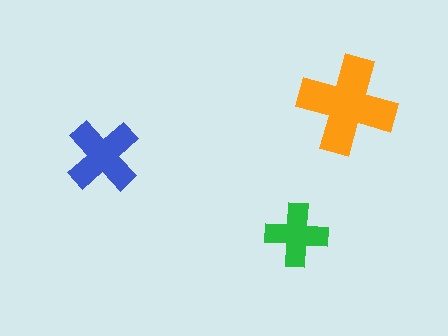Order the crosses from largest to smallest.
the orange one, the blue one, the green one.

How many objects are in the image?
There are 3 objects in the image.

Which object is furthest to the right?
The orange cross is rightmost.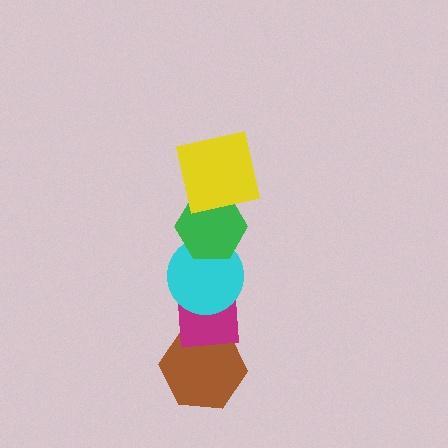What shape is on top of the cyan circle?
The green hexagon is on top of the cyan circle.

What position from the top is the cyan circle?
The cyan circle is 3rd from the top.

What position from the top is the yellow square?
The yellow square is 1st from the top.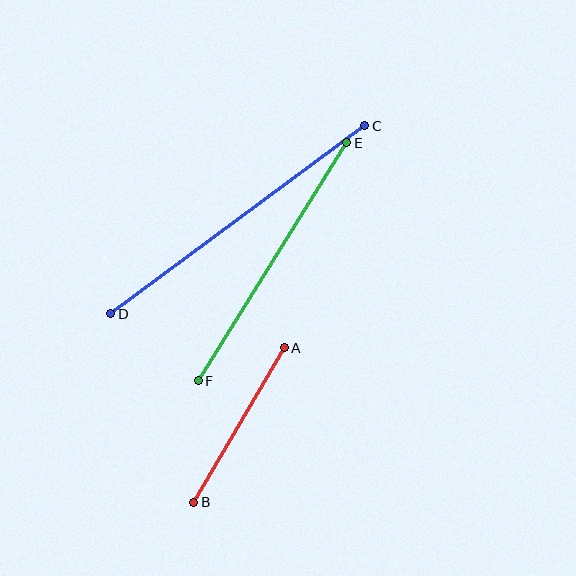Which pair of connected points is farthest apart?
Points C and D are farthest apart.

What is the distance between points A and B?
The distance is approximately 179 pixels.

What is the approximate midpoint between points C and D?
The midpoint is at approximately (238, 220) pixels.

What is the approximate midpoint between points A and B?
The midpoint is at approximately (239, 425) pixels.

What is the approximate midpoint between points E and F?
The midpoint is at approximately (273, 262) pixels.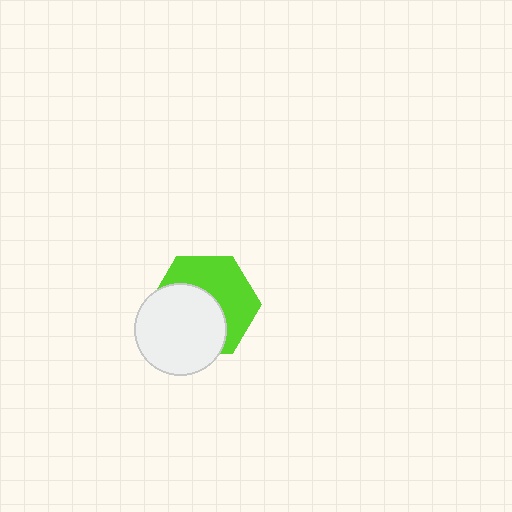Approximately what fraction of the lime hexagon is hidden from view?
Roughly 50% of the lime hexagon is hidden behind the white circle.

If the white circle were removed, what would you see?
You would see the complete lime hexagon.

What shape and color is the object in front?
The object in front is a white circle.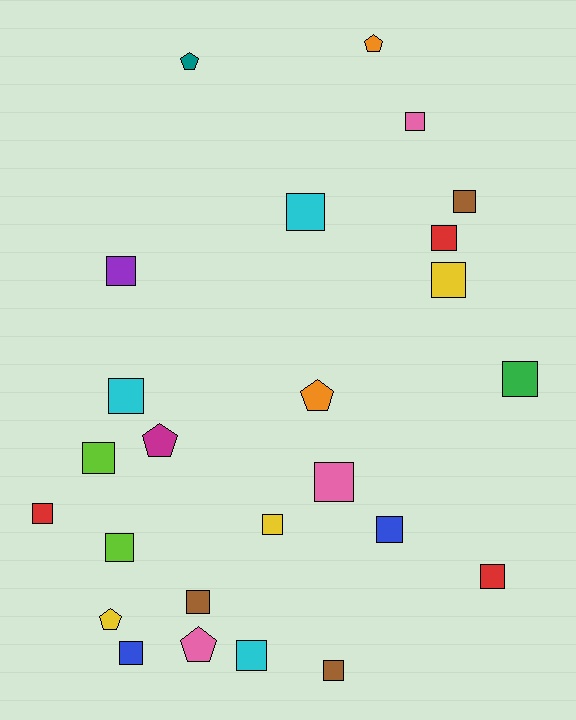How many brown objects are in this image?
There are 3 brown objects.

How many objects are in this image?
There are 25 objects.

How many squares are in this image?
There are 19 squares.